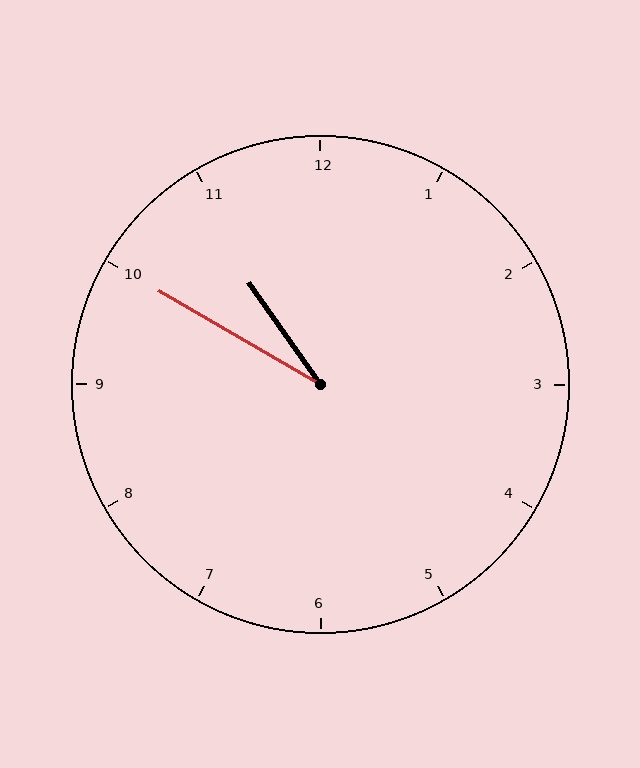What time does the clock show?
10:50.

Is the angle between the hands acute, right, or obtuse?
It is acute.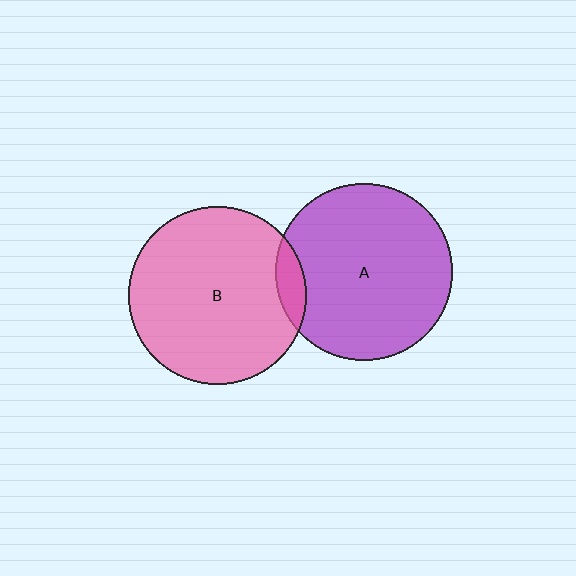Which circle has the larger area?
Circle B (pink).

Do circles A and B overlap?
Yes.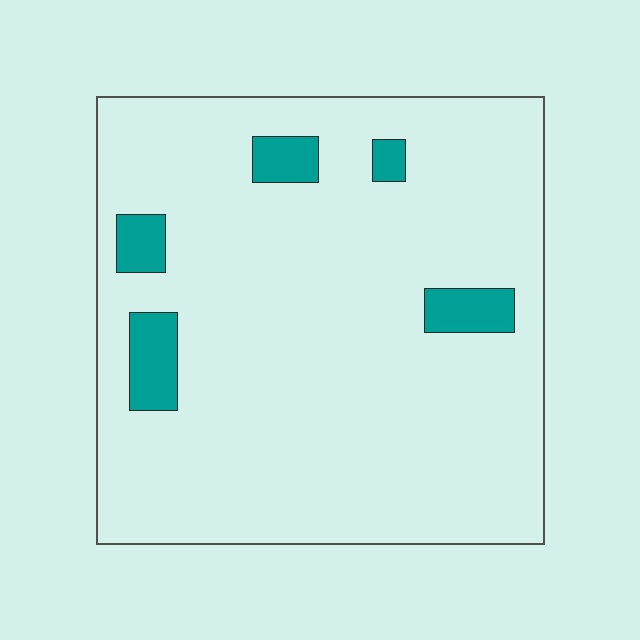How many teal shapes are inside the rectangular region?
5.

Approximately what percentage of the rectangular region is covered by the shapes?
Approximately 10%.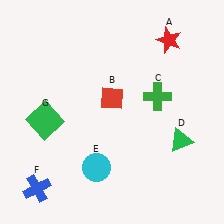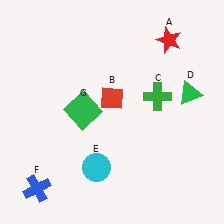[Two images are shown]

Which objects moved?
The objects that moved are: the green triangle (D), the green square (G).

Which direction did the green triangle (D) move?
The green triangle (D) moved up.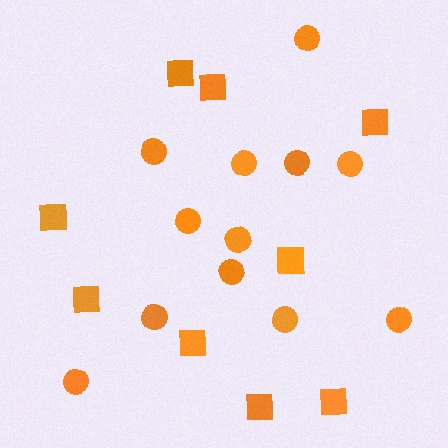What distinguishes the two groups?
There are 2 groups: one group of circles (12) and one group of squares (9).